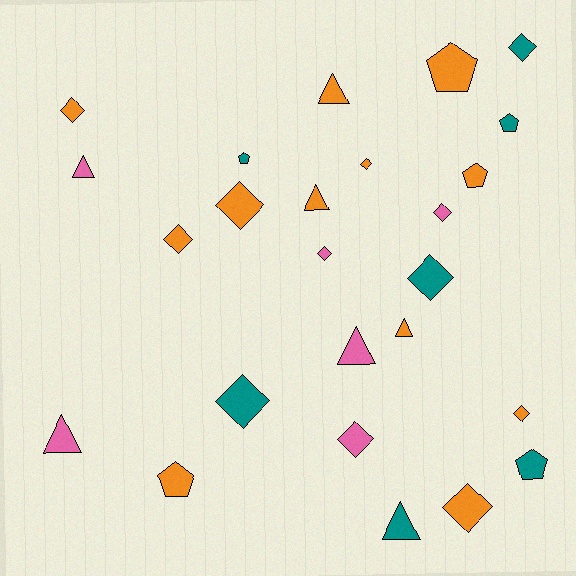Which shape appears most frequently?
Diamond, with 12 objects.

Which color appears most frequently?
Orange, with 12 objects.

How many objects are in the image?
There are 25 objects.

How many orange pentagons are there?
There are 3 orange pentagons.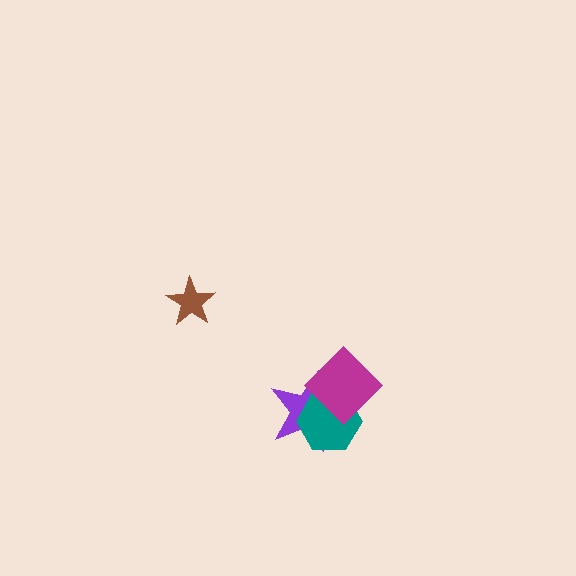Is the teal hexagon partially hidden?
Yes, it is partially covered by another shape.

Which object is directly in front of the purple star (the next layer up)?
The teal hexagon is directly in front of the purple star.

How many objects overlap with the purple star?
2 objects overlap with the purple star.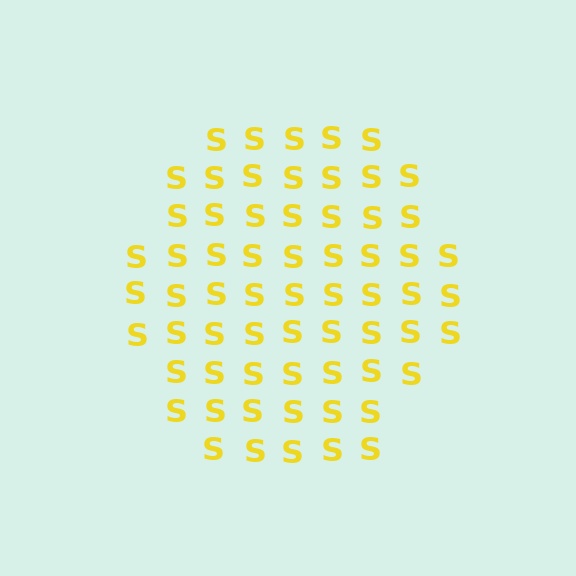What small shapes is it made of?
It is made of small letter S's.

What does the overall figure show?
The overall figure shows a hexagon.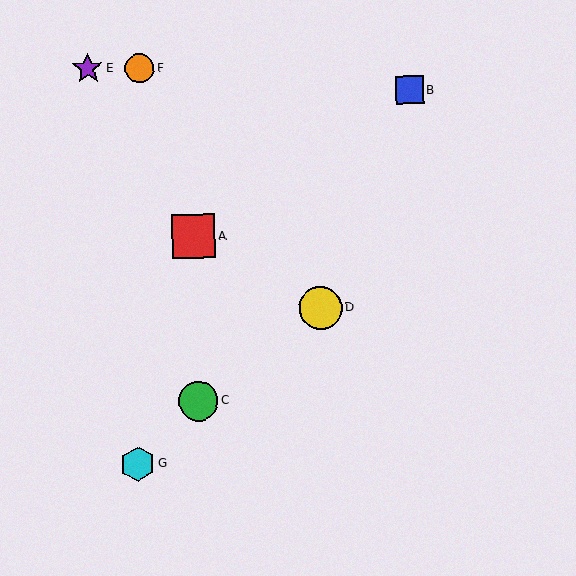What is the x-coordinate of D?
Object D is at x≈320.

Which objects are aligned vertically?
Objects A, C are aligned vertically.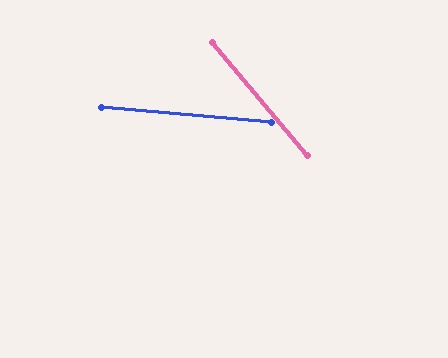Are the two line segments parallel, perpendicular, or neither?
Neither parallel nor perpendicular — they differ by about 45°.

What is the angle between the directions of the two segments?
Approximately 45 degrees.